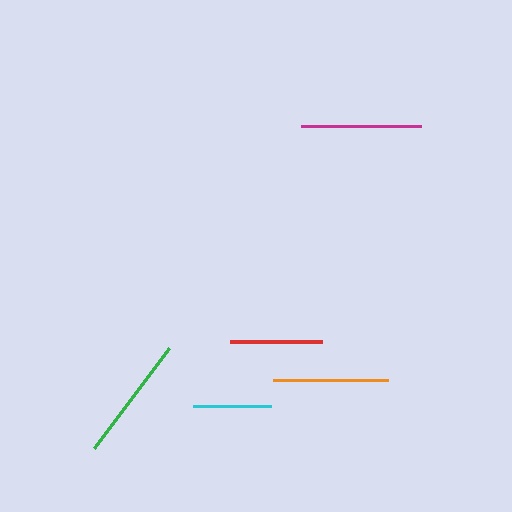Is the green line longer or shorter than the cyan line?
The green line is longer than the cyan line.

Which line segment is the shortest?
The cyan line is the shortest at approximately 78 pixels.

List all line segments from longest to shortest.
From longest to shortest: green, magenta, orange, red, cyan.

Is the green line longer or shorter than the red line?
The green line is longer than the red line.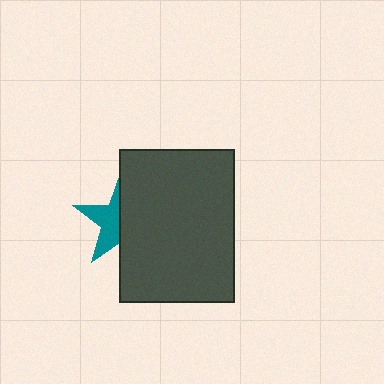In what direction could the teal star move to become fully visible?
The teal star could move left. That would shift it out from behind the dark gray rectangle entirely.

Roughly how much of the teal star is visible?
About half of it is visible (roughly 46%).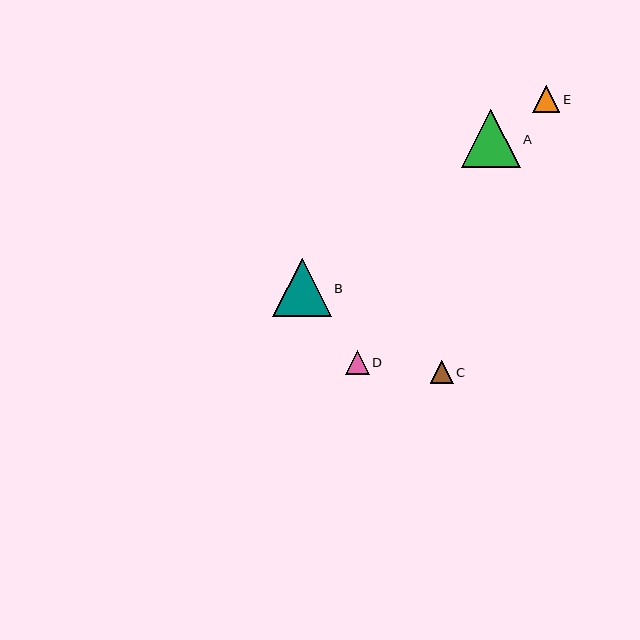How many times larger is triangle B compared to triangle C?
Triangle B is approximately 2.6 times the size of triangle C.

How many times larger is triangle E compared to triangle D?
Triangle E is approximately 1.1 times the size of triangle D.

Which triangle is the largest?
Triangle B is the largest with a size of approximately 58 pixels.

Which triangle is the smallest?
Triangle C is the smallest with a size of approximately 23 pixels.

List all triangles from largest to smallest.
From largest to smallest: B, A, E, D, C.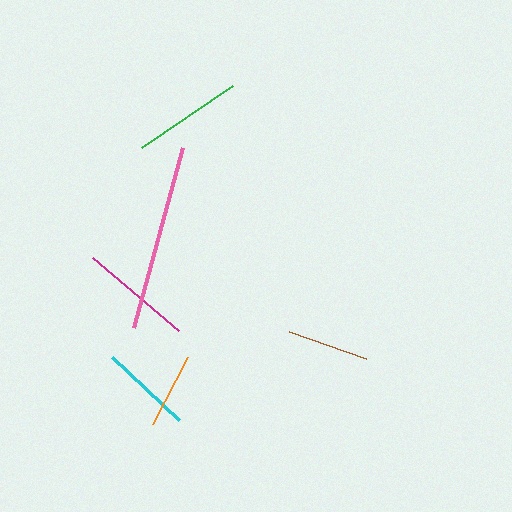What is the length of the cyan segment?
The cyan segment is approximately 92 pixels long.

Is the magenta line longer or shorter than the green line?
The magenta line is longer than the green line.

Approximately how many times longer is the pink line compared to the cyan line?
The pink line is approximately 2.0 times the length of the cyan line.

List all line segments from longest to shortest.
From longest to shortest: pink, magenta, green, cyan, brown, orange.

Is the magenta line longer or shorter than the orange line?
The magenta line is longer than the orange line.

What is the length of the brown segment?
The brown segment is approximately 81 pixels long.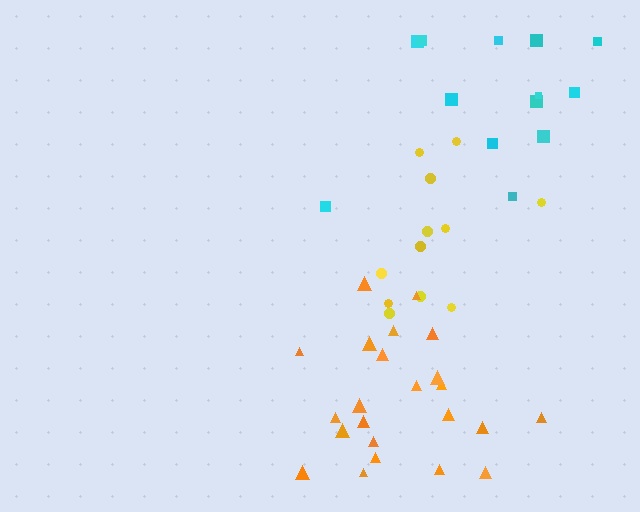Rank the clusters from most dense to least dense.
orange, yellow, cyan.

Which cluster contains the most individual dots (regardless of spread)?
Orange (23).